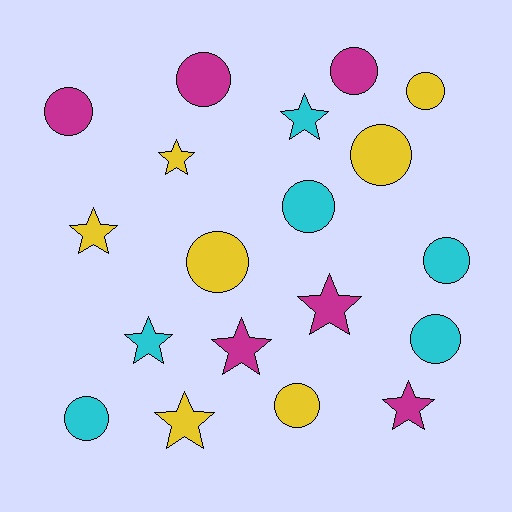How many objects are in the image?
There are 19 objects.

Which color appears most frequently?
Yellow, with 7 objects.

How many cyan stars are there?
There are 2 cyan stars.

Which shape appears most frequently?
Circle, with 11 objects.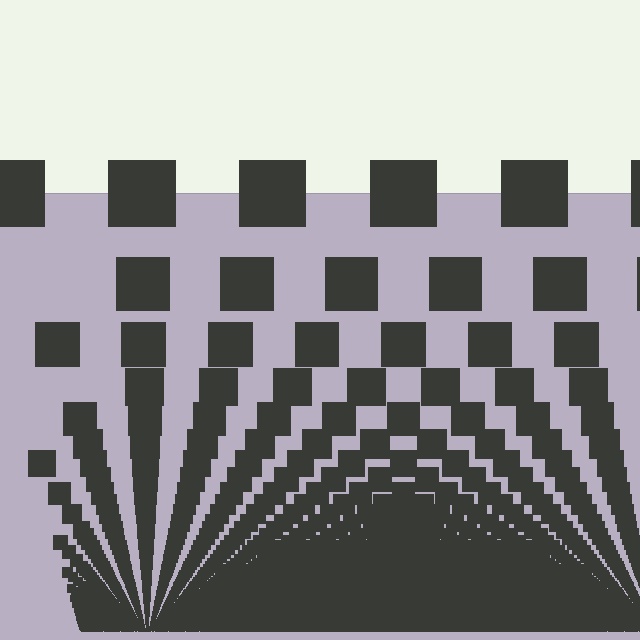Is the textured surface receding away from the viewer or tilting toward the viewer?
The surface appears to tilt toward the viewer. Texture elements get larger and sparser toward the top.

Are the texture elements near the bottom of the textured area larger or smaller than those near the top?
Smaller. The gradient is inverted — elements near the bottom are smaller and denser.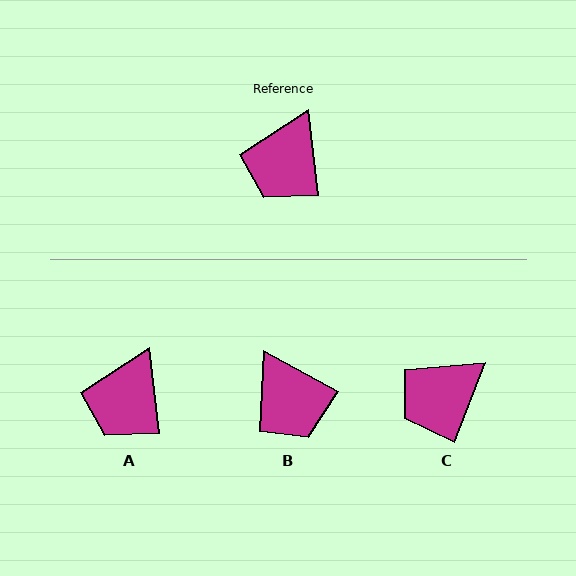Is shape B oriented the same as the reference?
No, it is off by about 54 degrees.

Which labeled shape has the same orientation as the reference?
A.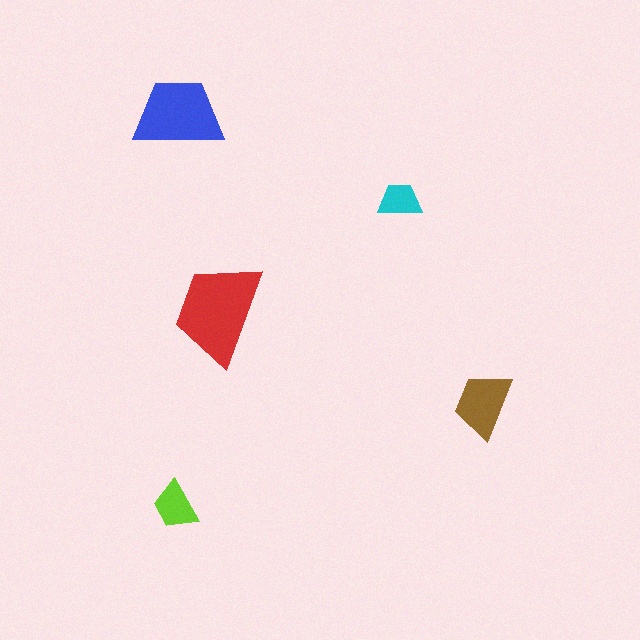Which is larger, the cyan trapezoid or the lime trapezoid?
The lime one.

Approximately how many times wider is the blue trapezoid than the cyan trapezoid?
About 2 times wider.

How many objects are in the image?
There are 5 objects in the image.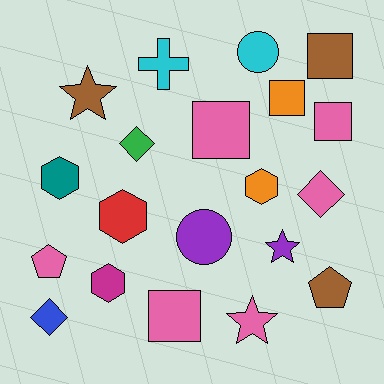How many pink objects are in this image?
There are 6 pink objects.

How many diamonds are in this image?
There are 3 diamonds.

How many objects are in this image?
There are 20 objects.